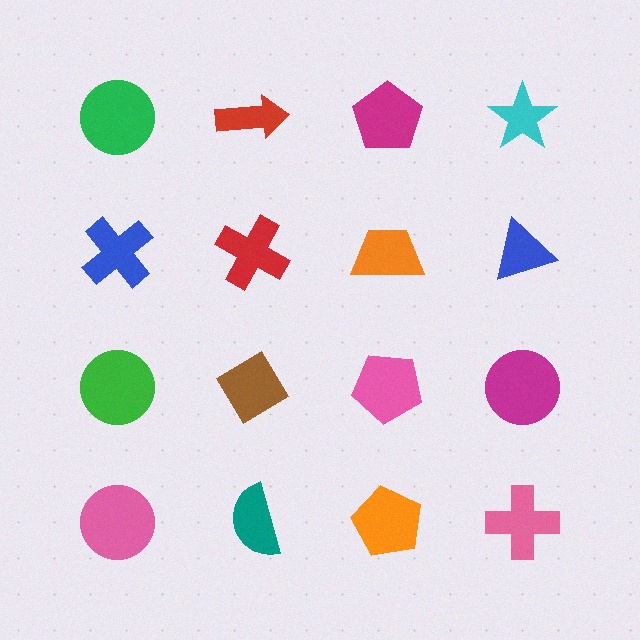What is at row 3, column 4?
A magenta circle.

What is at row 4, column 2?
A teal semicircle.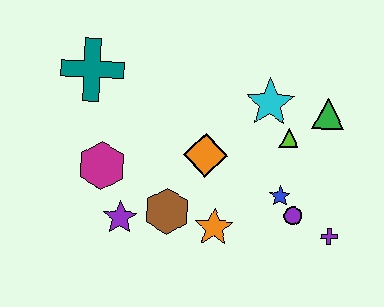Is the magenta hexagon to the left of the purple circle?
Yes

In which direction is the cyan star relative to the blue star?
The cyan star is above the blue star.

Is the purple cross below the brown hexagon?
Yes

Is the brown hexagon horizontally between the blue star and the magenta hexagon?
Yes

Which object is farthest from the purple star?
The green triangle is farthest from the purple star.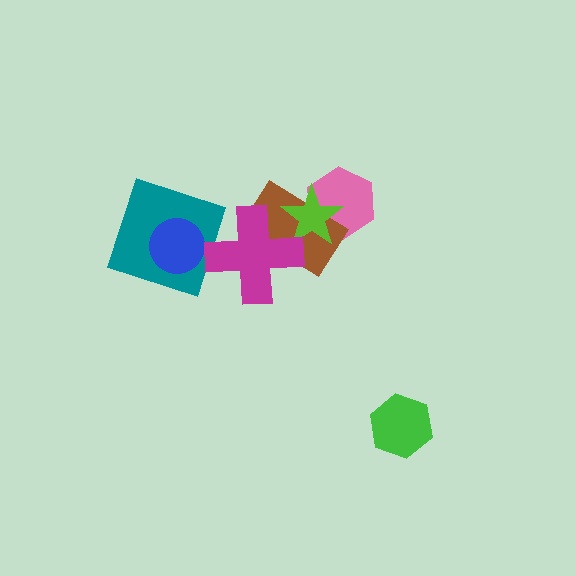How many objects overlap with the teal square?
1 object overlaps with the teal square.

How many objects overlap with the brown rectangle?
3 objects overlap with the brown rectangle.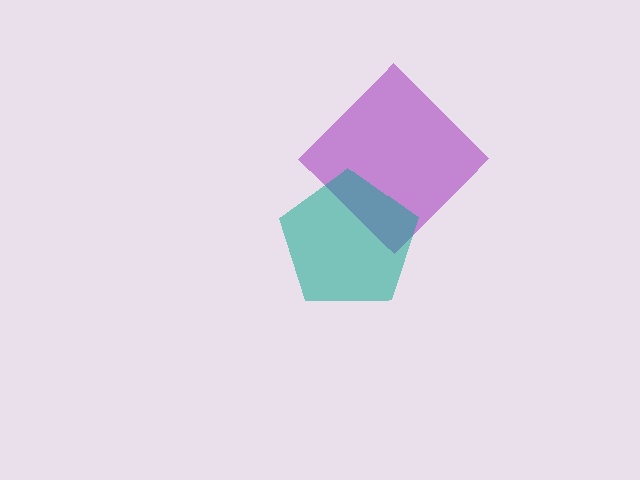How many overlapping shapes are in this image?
There are 2 overlapping shapes in the image.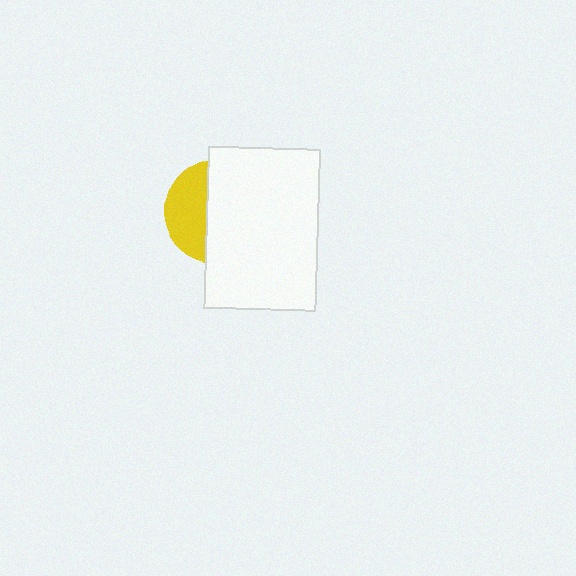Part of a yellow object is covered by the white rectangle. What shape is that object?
It is a circle.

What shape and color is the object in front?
The object in front is a white rectangle.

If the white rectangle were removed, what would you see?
You would see the complete yellow circle.